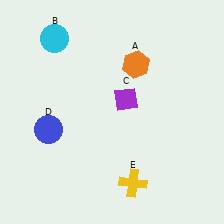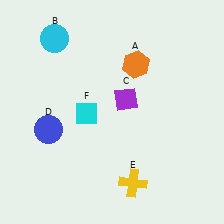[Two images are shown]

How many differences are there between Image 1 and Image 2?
There is 1 difference between the two images.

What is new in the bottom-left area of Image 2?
A cyan diamond (F) was added in the bottom-left area of Image 2.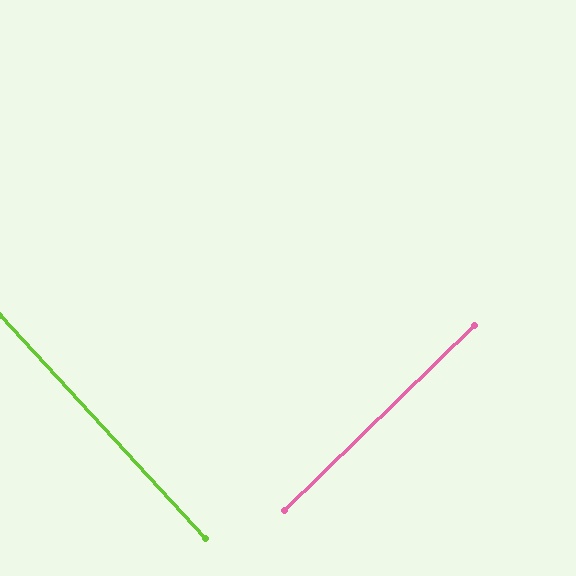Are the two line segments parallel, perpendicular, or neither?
Perpendicular — they meet at approximately 89°.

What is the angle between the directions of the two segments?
Approximately 89 degrees.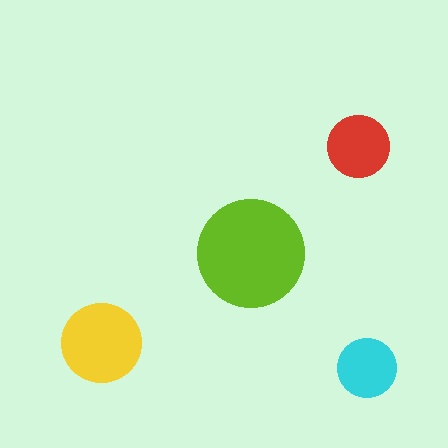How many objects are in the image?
There are 4 objects in the image.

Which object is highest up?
The red circle is topmost.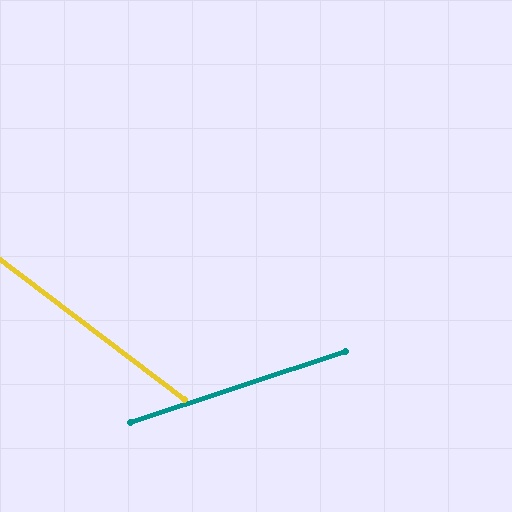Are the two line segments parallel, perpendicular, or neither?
Neither parallel nor perpendicular — they differ by about 55°.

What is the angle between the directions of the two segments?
Approximately 55 degrees.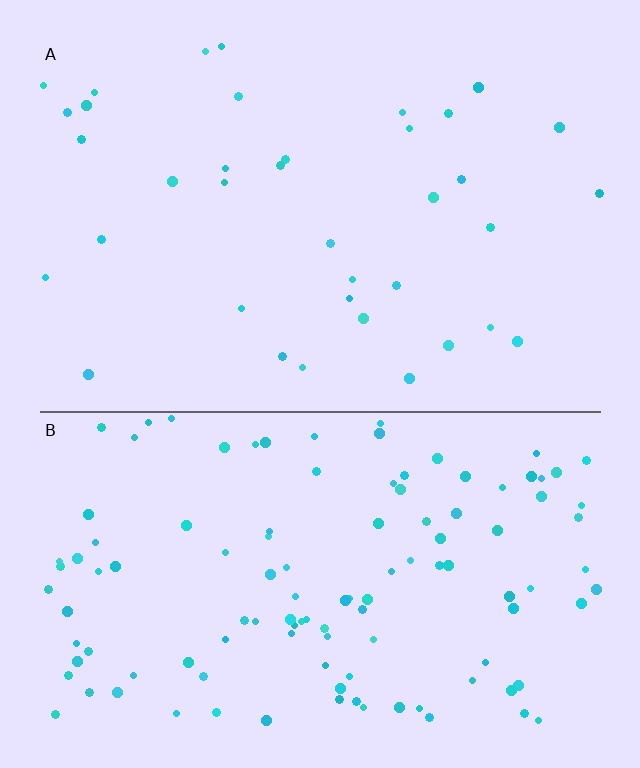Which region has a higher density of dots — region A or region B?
B (the bottom).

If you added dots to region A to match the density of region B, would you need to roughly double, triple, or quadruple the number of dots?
Approximately triple.